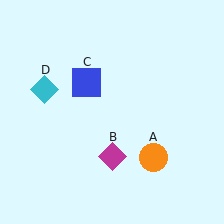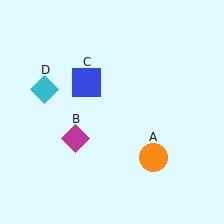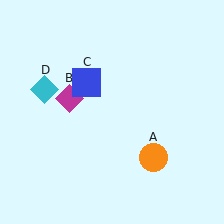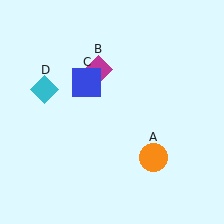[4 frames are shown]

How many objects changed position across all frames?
1 object changed position: magenta diamond (object B).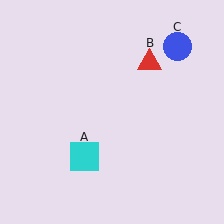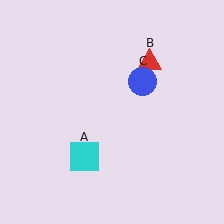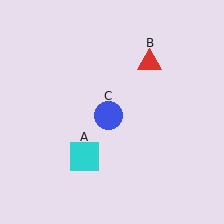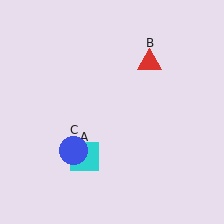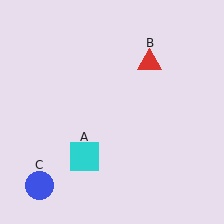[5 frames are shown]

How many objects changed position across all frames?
1 object changed position: blue circle (object C).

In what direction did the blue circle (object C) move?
The blue circle (object C) moved down and to the left.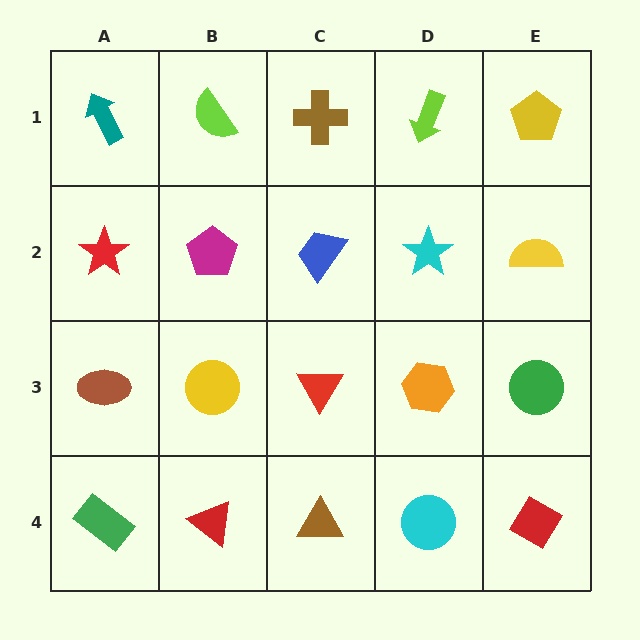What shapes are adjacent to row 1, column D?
A cyan star (row 2, column D), a brown cross (row 1, column C), a yellow pentagon (row 1, column E).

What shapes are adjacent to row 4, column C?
A red triangle (row 3, column C), a red triangle (row 4, column B), a cyan circle (row 4, column D).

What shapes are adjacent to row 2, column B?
A lime semicircle (row 1, column B), a yellow circle (row 3, column B), a red star (row 2, column A), a blue trapezoid (row 2, column C).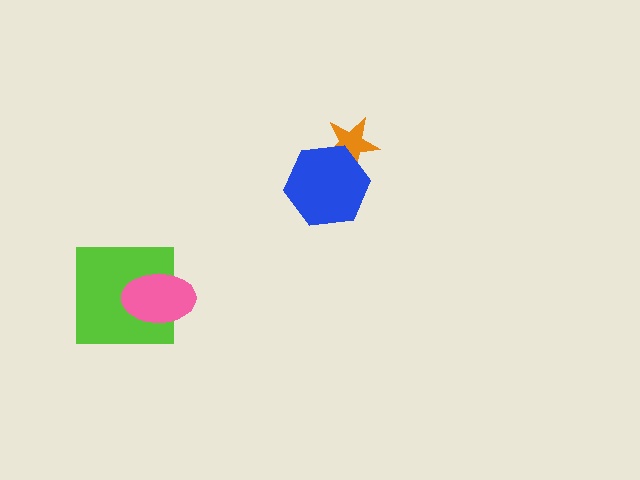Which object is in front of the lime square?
The pink ellipse is in front of the lime square.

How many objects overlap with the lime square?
1 object overlaps with the lime square.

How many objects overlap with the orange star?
1 object overlaps with the orange star.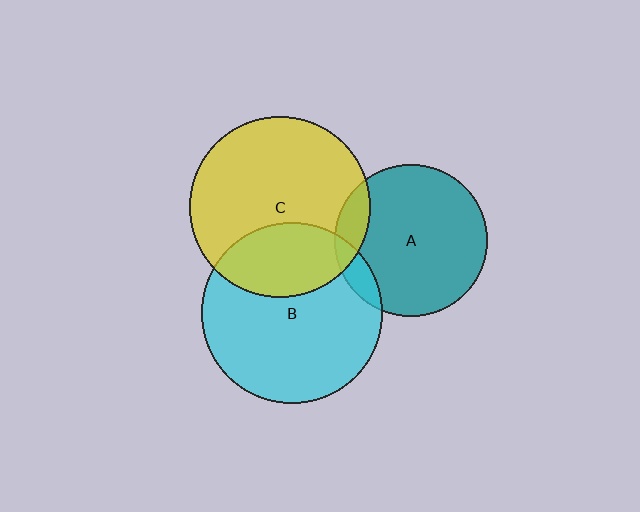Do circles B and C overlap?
Yes.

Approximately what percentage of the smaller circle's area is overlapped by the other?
Approximately 30%.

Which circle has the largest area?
Circle B (cyan).